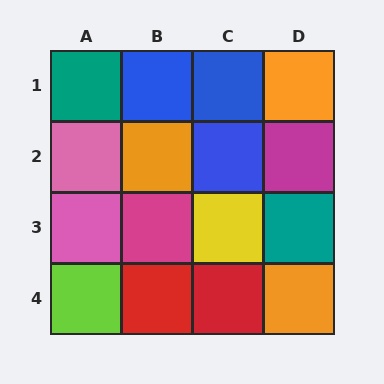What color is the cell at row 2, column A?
Pink.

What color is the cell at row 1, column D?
Orange.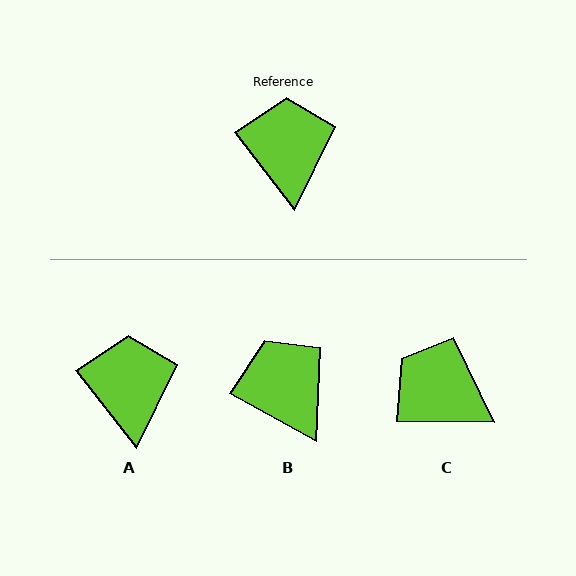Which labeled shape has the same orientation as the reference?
A.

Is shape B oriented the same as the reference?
No, it is off by about 23 degrees.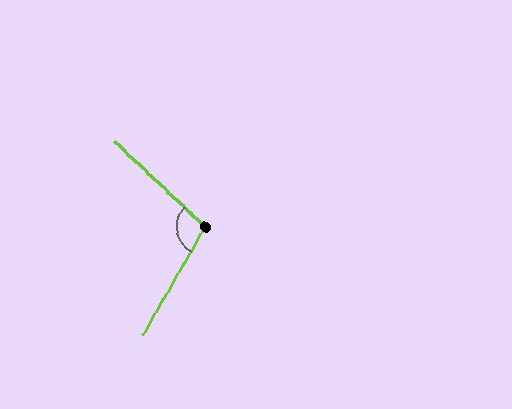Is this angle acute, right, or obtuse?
It is obtuse.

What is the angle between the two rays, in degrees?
Approximately 103 degrees.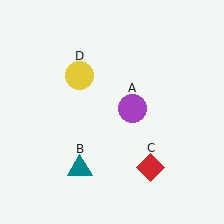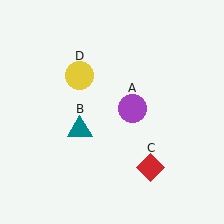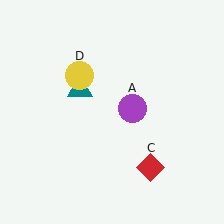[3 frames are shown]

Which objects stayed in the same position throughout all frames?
Purple circle (object A) and red diamond (object C) and yellow circle (object D) remained stationary.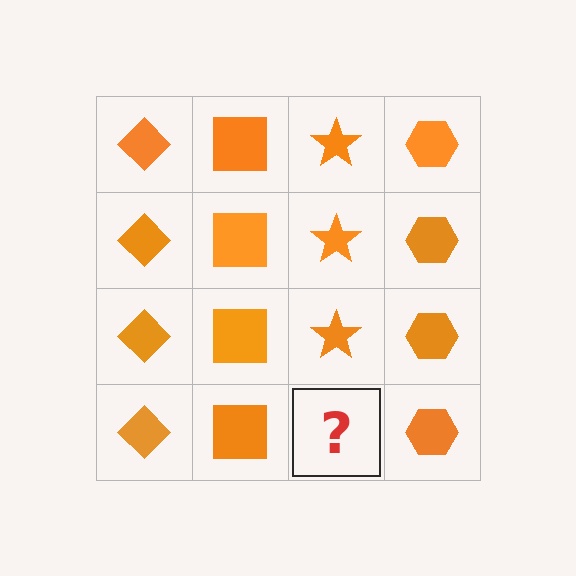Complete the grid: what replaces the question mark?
The question mark should be replaced with an orange star.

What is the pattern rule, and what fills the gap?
The rule is that each column has a consistent shape. The gap should be filled with an orange star.